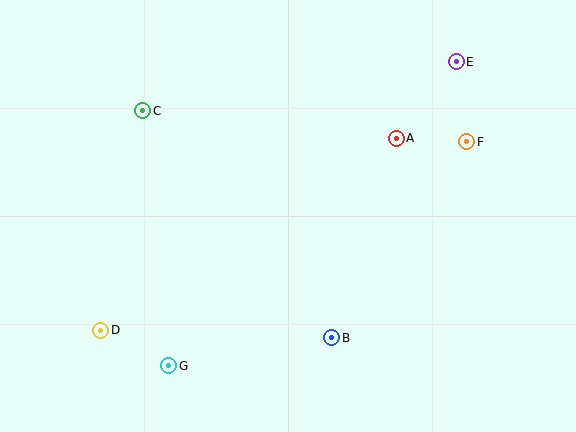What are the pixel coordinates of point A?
Point A is at (396, 138).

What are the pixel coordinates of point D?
Point D is at (101, 330).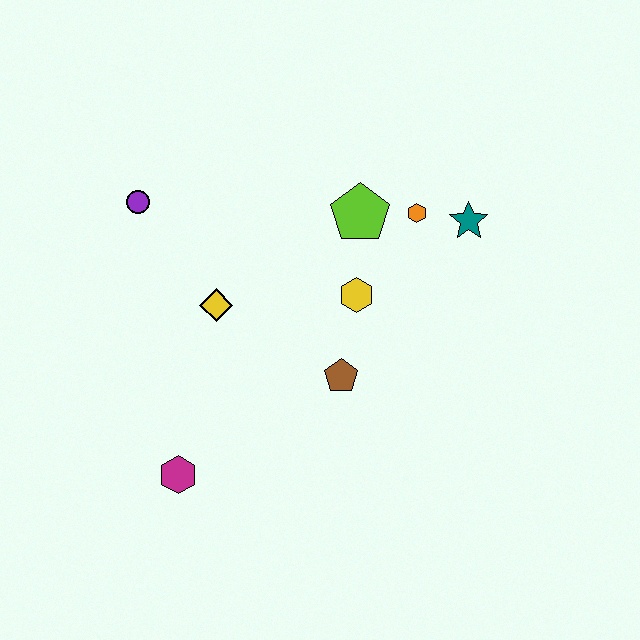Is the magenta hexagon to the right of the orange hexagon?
No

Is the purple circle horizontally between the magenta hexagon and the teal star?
No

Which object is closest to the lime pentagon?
The orange hexagon is closest to the lime pentagon.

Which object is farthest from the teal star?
The magenta hexagon is farthest from the teal star.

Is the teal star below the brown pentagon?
No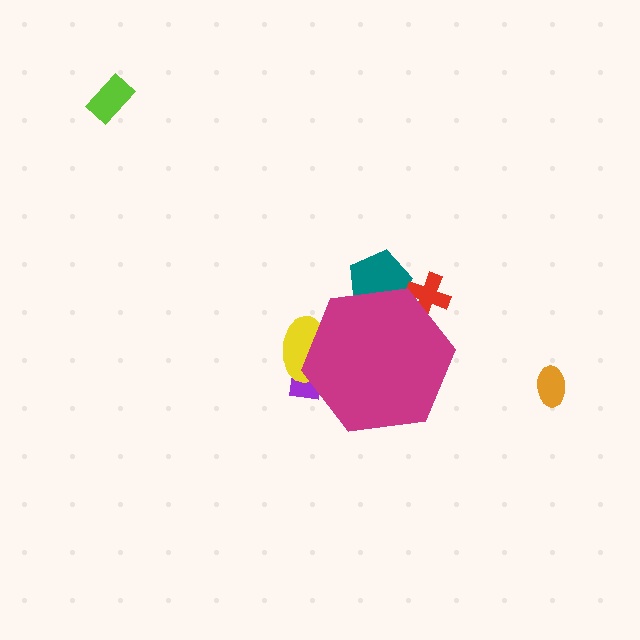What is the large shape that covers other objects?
A magenta hexagon.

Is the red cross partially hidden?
Yes, the red cross is partially hidden behind the magenta hexagon.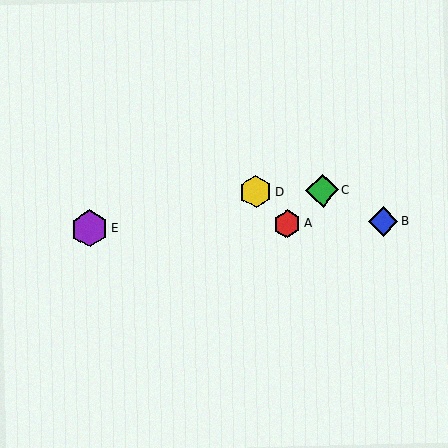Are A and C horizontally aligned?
No, A is at y≈224 and C is at y≈190.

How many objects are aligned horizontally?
3 objects (A, B, E) are aligned horizontally.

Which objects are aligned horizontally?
Objects A, B, E are aligned horizontally.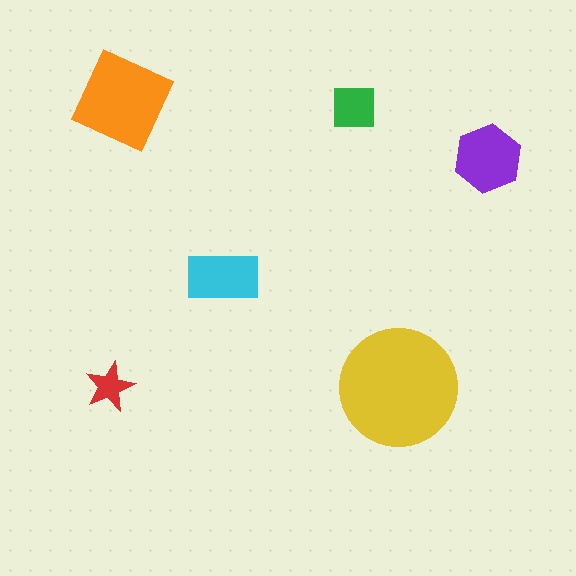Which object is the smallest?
The red star.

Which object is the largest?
The yellow circle.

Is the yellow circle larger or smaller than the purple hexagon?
Larger.